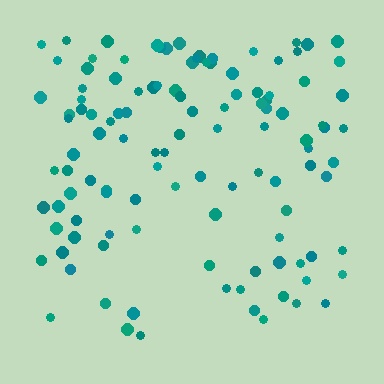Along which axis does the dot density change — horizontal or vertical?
Vertical.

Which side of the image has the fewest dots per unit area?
The bottom.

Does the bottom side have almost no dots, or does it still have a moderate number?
Still a moderate number, just noticeably fewer than the top.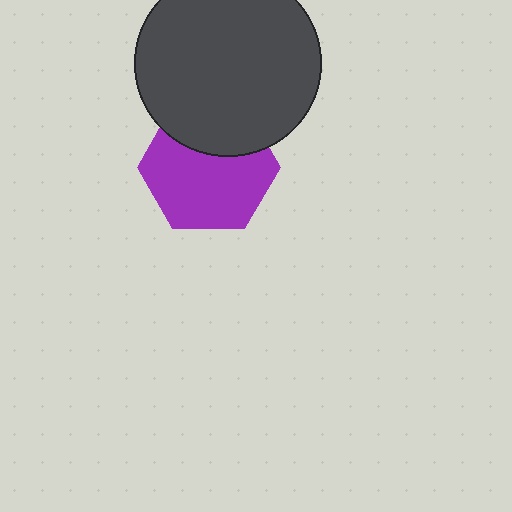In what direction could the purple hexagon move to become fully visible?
The purple hexagon could move down. That would shift it out from behind the dark gray circle entirely.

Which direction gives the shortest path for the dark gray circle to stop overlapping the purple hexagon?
Moving up gives the shortest separation.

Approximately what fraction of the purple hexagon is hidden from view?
Roughly 32% of the purple hexagon is hidden behind the dark gray circle.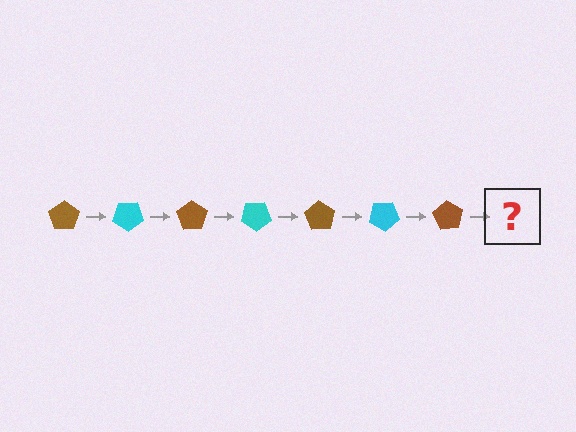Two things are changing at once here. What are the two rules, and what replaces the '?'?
The two rules are that it rotates 35 degrees each step and the color cycles through brown and cyan. The '?' should be a cyan pentagon, rotated 245 degrees from the start.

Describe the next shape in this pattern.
It should be a cyan pentagon, rotated 245 degrees from the start.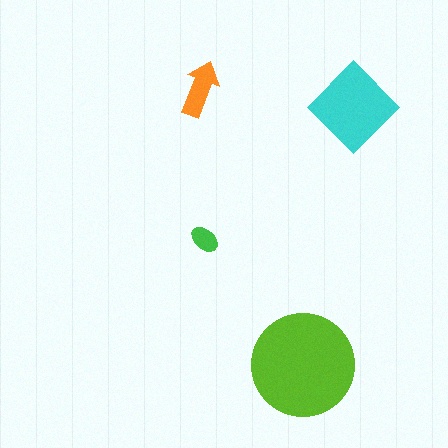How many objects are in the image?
There are 4 objects in the image.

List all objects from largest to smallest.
The lime circle, the cyan diamond, the orange arrow, the green ellipse.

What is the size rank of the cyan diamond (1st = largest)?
2nd.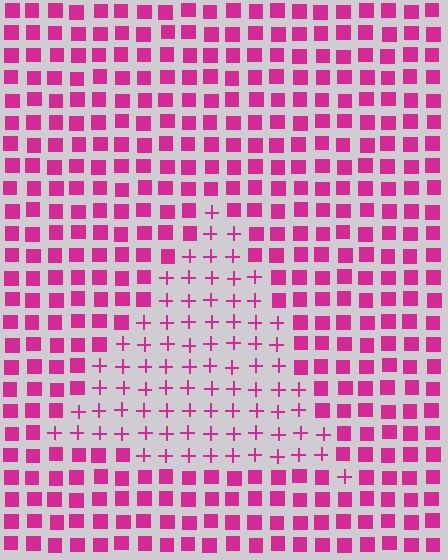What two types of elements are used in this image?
The image uses plus signs inside the triangle region and squares outside it.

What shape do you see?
I see a triangle.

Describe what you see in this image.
The image is filled with small magenta elements arranged in a uniform grid. A triangle-shaped region contains plus signs, while the surrounding area contains squares. The boundary is defined purely by the change in element shape.